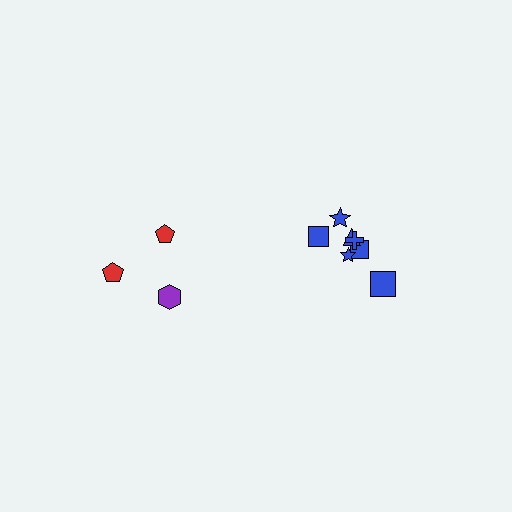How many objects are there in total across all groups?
There are 10 objects.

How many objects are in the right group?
There are 7 objects.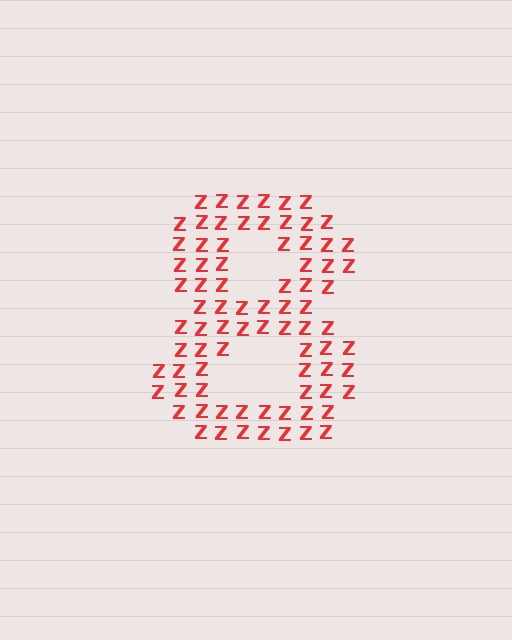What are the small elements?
The small elements are letter Z's.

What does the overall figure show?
The overall figure shows the digit 8.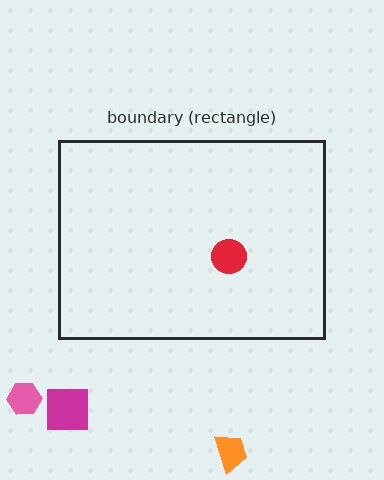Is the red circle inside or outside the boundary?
Inside.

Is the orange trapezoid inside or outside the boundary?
Outside.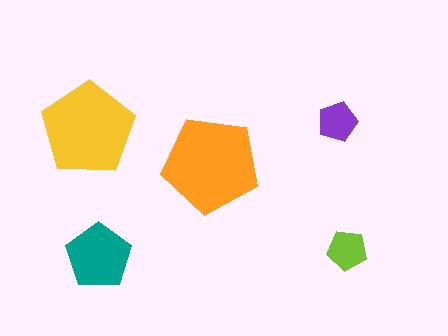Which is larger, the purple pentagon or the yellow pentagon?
The yellow one.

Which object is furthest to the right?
The lime pentagon is rightmost.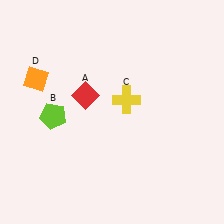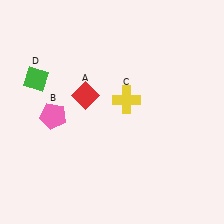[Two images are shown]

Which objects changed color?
B changed from lime to pink. D changed from orange to green.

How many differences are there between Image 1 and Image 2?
There are 2 differences between the two images.